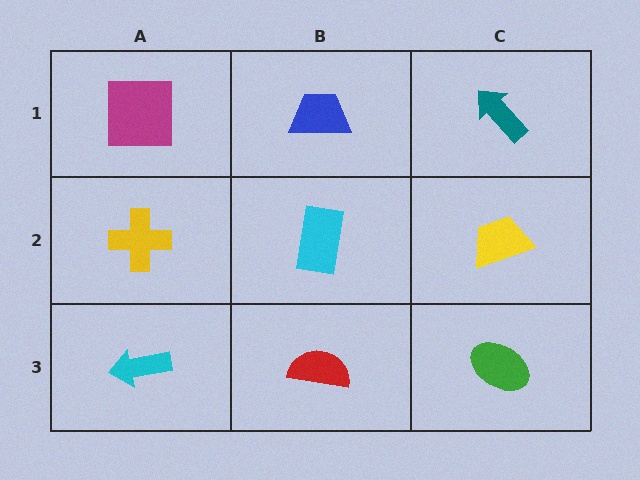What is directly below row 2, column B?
A red semicircle.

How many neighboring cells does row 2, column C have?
3.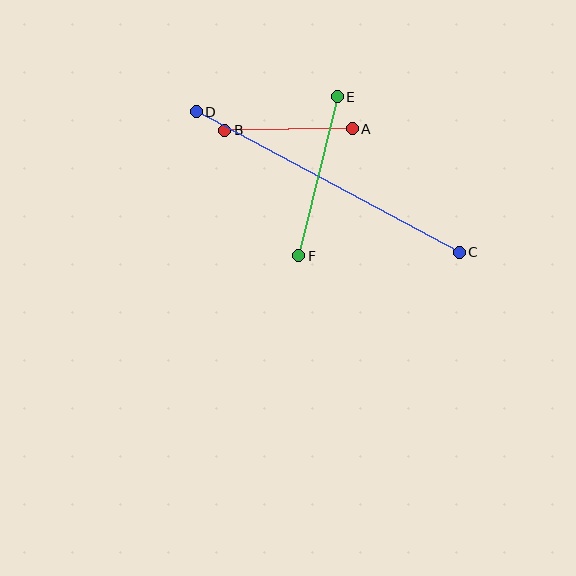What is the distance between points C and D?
The distance is approximately 298 pixels.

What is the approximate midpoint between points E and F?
The midpoint is at approximately (318, 176) pixels.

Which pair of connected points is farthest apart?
Points C and D are farthest apart.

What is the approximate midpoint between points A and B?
The midpoint is at approximately (288, 129) pixels.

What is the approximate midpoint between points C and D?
The midpoint is at approximately (328, 182) pixels.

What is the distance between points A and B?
The distance is approximately 127 pixels.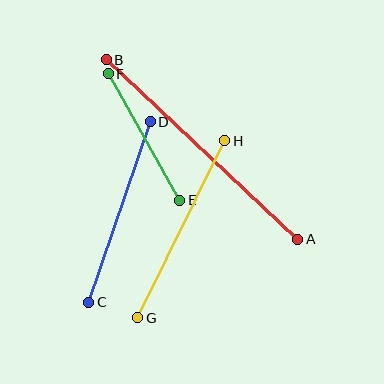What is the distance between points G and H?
The distance is approximately 197 pixels.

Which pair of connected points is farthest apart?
Points A and B are farthest apart.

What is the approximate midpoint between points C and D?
The midpoint is at approximately (119, 212) pixels.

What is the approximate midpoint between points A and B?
The midpoint is at approximately (202, 150) pixels.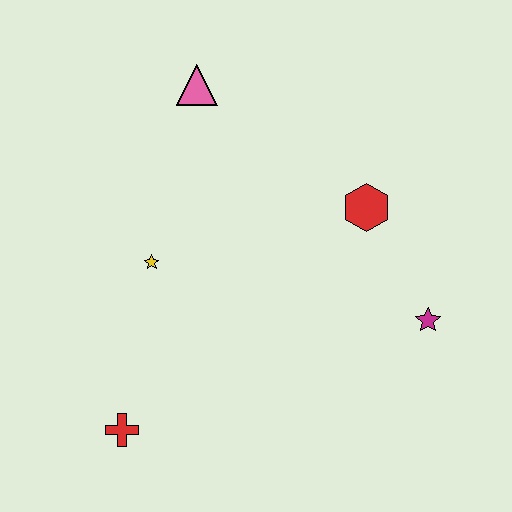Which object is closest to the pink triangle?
The yellow star is closest to the pink triangle.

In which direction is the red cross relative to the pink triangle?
The red cross is below the pink triangle.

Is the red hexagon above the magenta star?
Yes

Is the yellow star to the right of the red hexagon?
No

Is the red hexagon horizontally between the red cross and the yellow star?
No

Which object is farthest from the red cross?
The pink triangle is farthest from the red cross.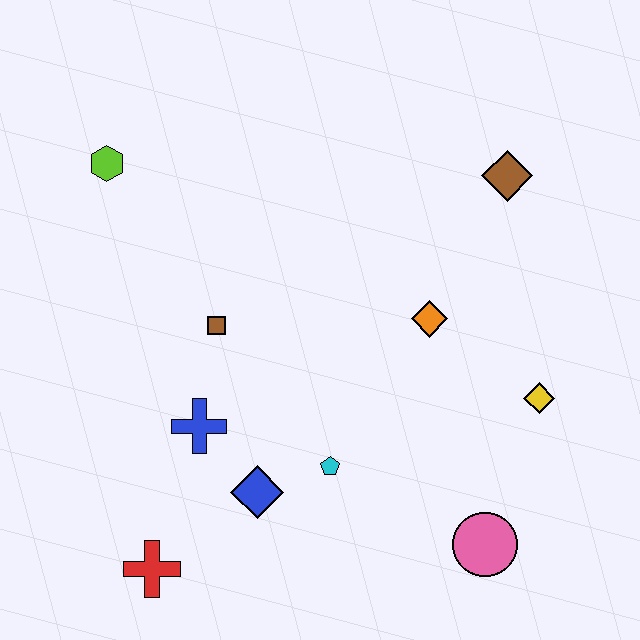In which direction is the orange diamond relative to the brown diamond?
The orange diamond is below the brown diamond.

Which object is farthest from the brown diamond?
The red cross is farthest from the brown diamond.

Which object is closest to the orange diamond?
The yellow diamond is closest to the orange diamond.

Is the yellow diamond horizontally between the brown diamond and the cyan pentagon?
No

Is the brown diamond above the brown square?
Yes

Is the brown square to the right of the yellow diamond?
No